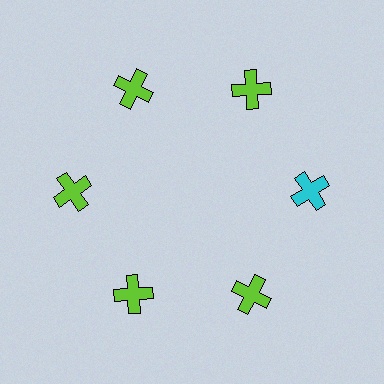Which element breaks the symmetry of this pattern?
The cyan cross at roughly the 3 o'clock position breaks the symmetry. All other shapes are lime crosses.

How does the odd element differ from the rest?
It has a different color: cyan instead of lime.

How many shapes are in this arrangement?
There are 6 shapes arranged in a ring pattern.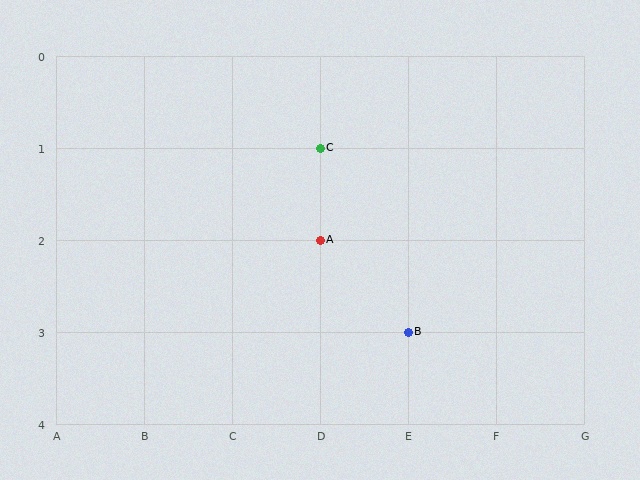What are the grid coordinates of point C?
Point C is at grid coordinates (D, 1).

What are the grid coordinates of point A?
Point A is at grid coordinates (D, 2).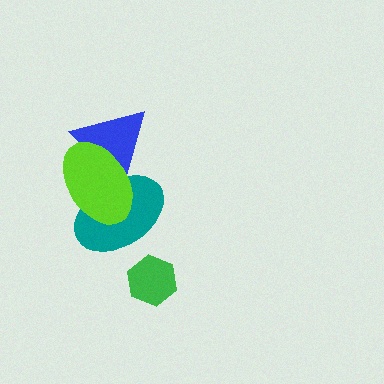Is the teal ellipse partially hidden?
Yes, it is partially covered by another shape.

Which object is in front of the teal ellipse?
The lime ellipse is in front of the teal ellipse.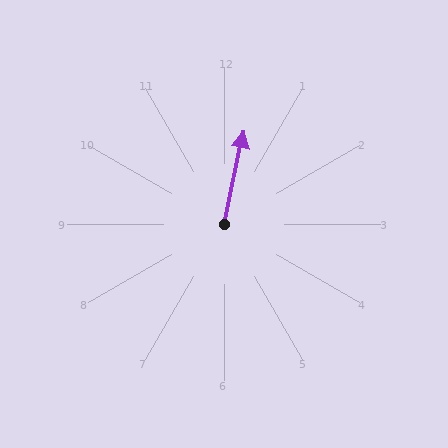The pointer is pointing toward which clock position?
Roughly 12 o'clock.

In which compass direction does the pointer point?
North.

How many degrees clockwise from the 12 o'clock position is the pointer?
Approximately 12 degrees.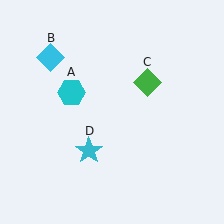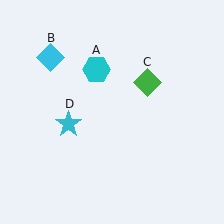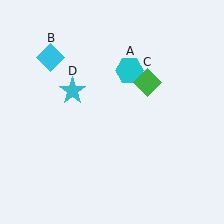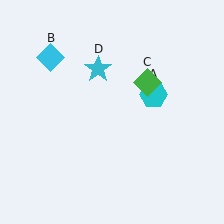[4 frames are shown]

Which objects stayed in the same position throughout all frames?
Cyan diamond (object B) and green diamond (object C) remained stationary.